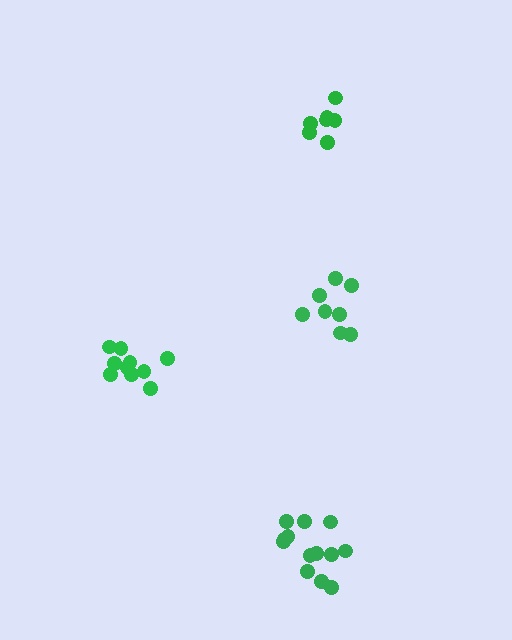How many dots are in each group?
Group 1: 8 dots, Group 2: 13 dots, Group 3: 7 dots, Group 4: 10 dots (38 total).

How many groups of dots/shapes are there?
There are 4 groups.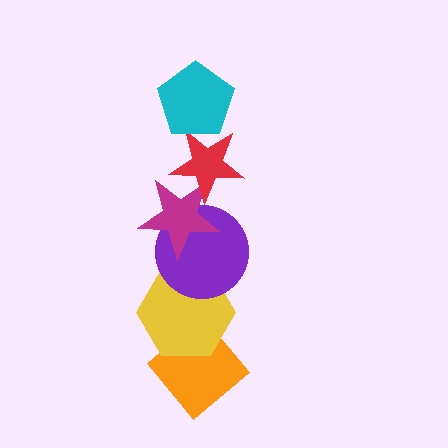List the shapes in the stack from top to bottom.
From top to bottom: the cyan pentagon, the red star, the magenta star, the purple circle, the yellow hexagon, the orange diamond.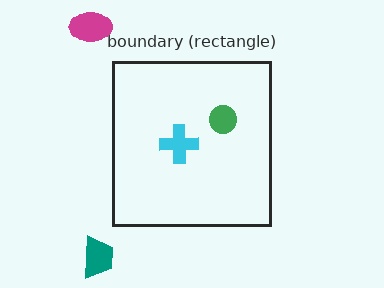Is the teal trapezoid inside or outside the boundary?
Outside.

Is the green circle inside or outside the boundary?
Inside.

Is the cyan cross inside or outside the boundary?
Inside.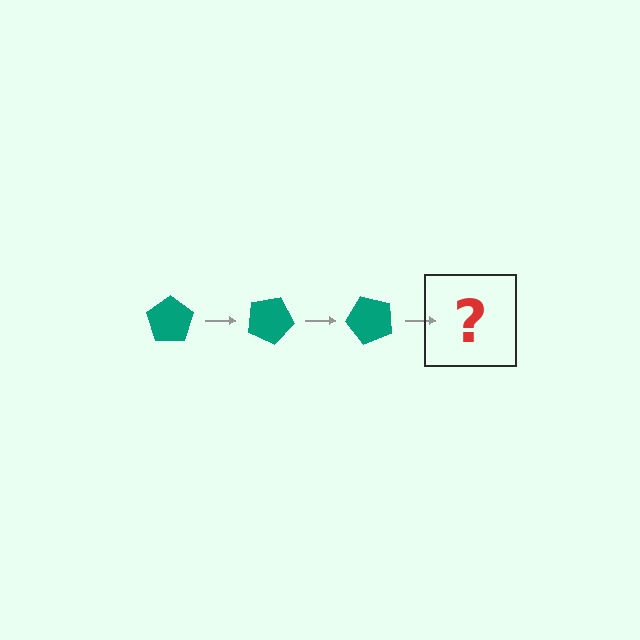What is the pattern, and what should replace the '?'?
The pattern is that the pentagon rotates 25 degrees each step. The '?' should be a teal pentagon rotated 75 degrees.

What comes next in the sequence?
The next element should be a teal pentagon rotated 75 degrees.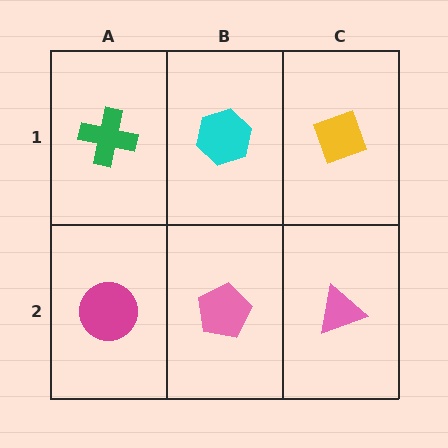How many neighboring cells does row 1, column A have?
2.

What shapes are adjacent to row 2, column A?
A green cross (row 1, column A), a pink pentagon (row 2, column B).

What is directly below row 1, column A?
A magenta circle.